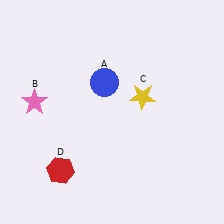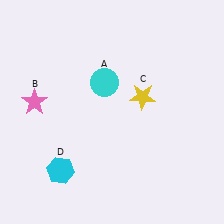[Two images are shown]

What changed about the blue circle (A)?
In Image 1, A is blue. In Image 2, it changed to cyan.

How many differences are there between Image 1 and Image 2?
There are 2 differences between the two images.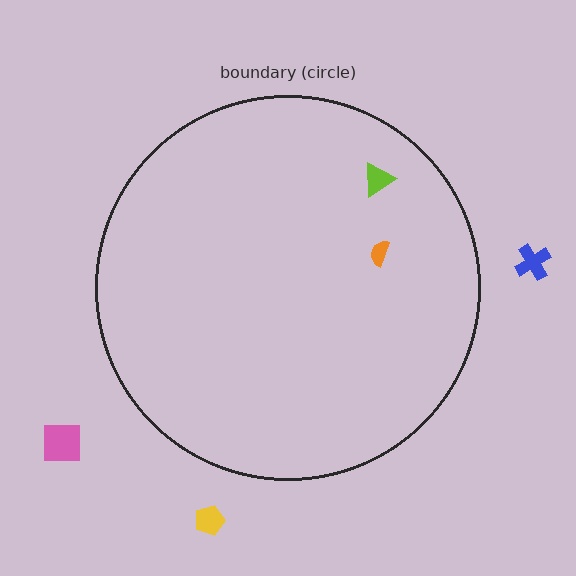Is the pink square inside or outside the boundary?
Outside.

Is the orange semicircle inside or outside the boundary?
Inside.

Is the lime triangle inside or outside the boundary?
Inside.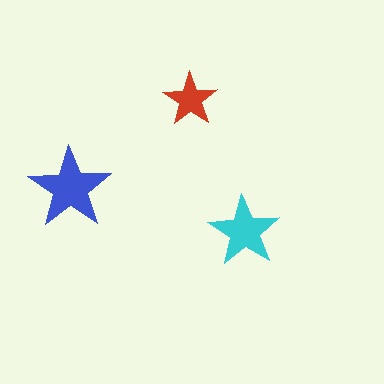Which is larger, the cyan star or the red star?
The cyan one.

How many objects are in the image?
There are 3 objects in the image.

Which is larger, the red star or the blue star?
The blue one.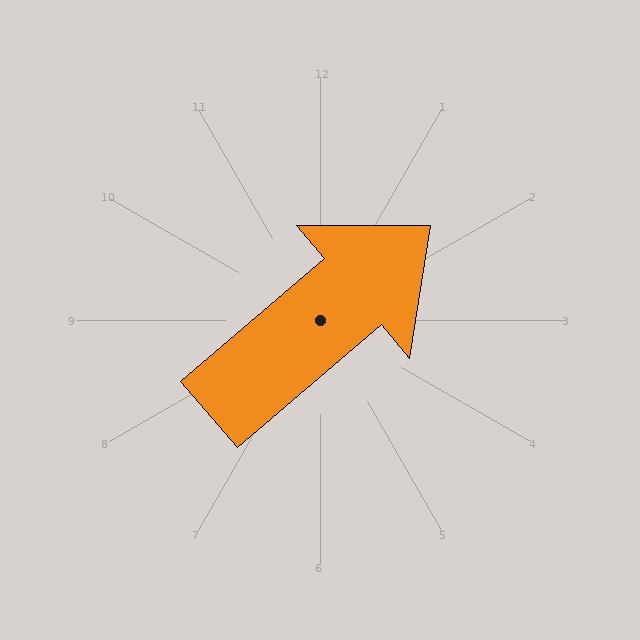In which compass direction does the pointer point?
Northeast.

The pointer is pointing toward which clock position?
Roughly 2 o'clock.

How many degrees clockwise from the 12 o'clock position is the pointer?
Approximately 50 degrees.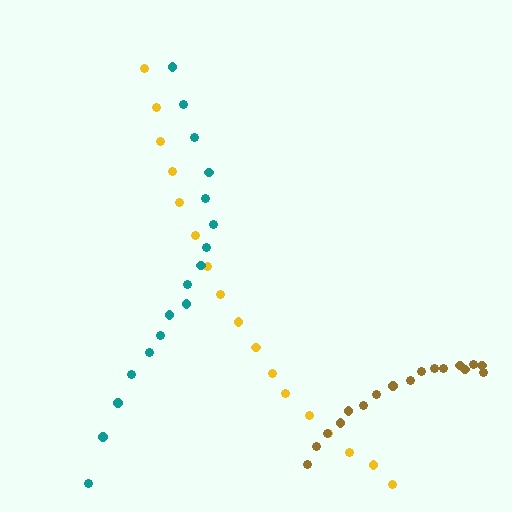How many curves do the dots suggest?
There are 3 distinct paths.